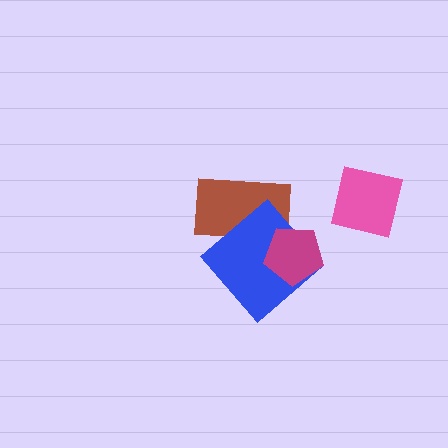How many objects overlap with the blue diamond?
2 objects overlap with the blue diamond.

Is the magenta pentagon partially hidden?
No, no other shape covers it.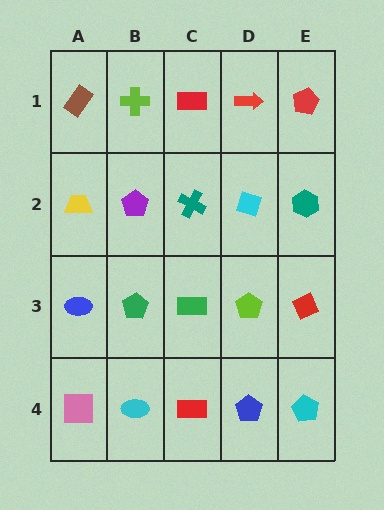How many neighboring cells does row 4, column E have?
2.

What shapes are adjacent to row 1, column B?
A purple pentagon (row 2, column B), a brown rectangle (row 1, column A), a red rectangle (row 1, column C).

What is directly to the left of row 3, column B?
A blue ellipse.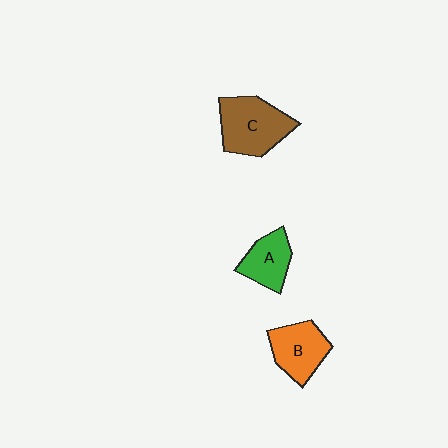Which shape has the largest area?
Shape C (brown).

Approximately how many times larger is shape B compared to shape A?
Approximately 1.2 times.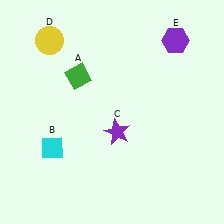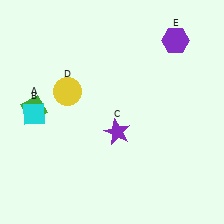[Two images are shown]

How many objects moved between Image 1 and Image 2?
3 objects moved between the two images.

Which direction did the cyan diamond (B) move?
The cyan diamond (B) moved up.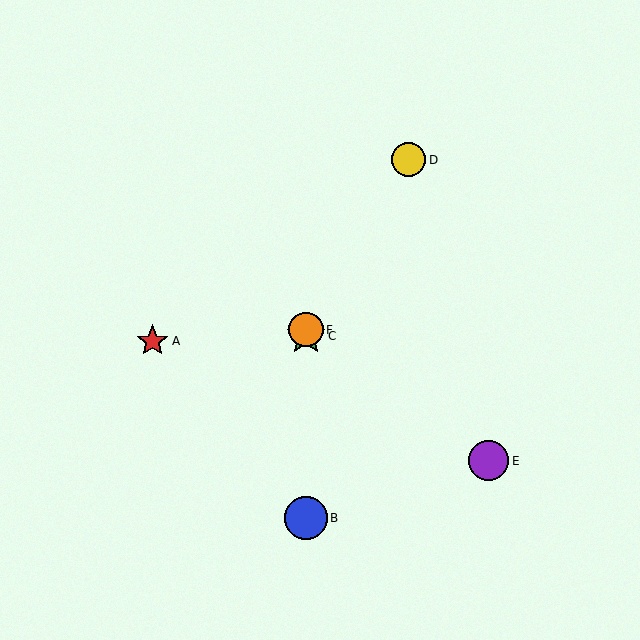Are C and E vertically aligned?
No, C is at x≈306 and E is at x≈489.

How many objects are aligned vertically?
3 objects (B, C, F) are aligned vertically.